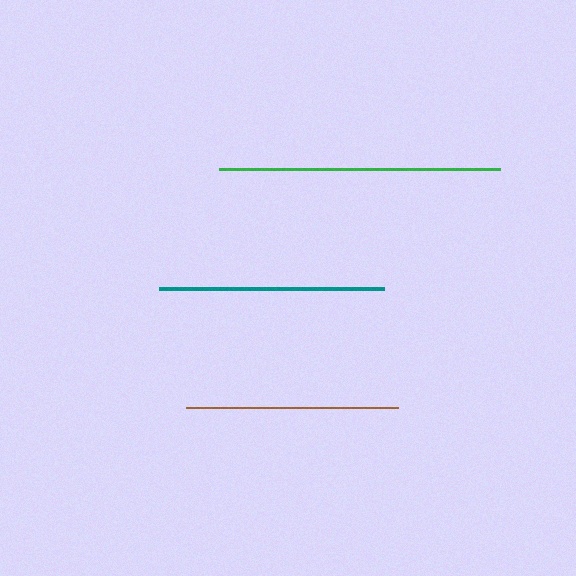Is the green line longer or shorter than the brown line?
The green line is longer than the brown line.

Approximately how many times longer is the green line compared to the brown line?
The green line is approximately 1.3 times the length of the brown line.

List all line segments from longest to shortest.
From longest to shortest: green, teal, brown.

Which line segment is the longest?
The green line is the longest at approximately 281 pixels.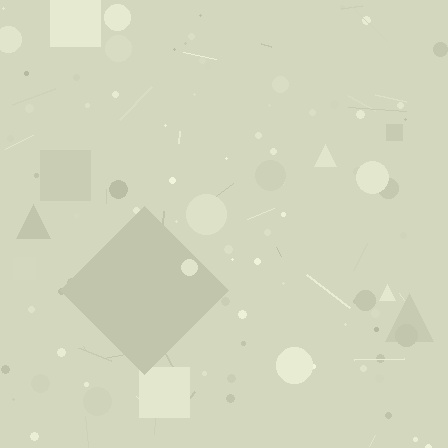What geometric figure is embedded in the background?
A diamond is embedded in the background.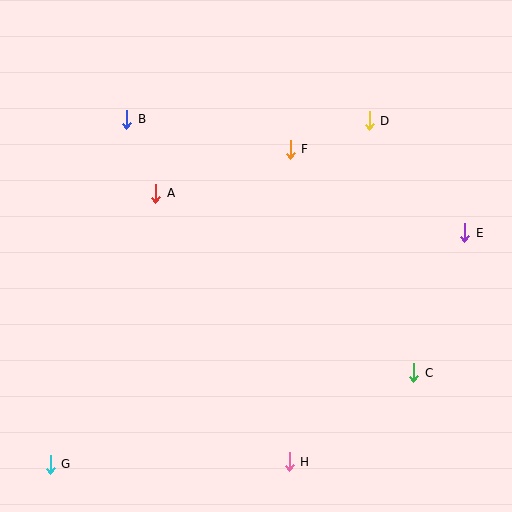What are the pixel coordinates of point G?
Point G is at (50, 464).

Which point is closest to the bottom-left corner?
Point G is closest to the bottom-left corner.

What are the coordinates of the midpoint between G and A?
The midpoint between G and A is at (103, 329).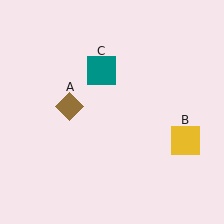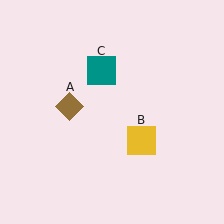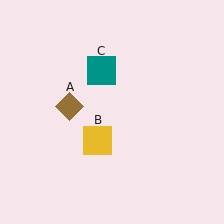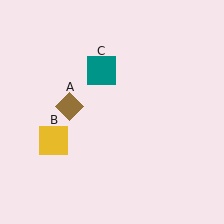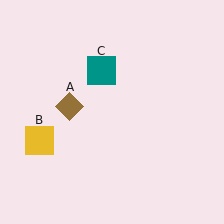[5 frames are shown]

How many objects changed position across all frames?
1 object changed position: yellow square (object B).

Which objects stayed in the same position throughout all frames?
Brown diamond (object A) and teal square (object C) remained stationary.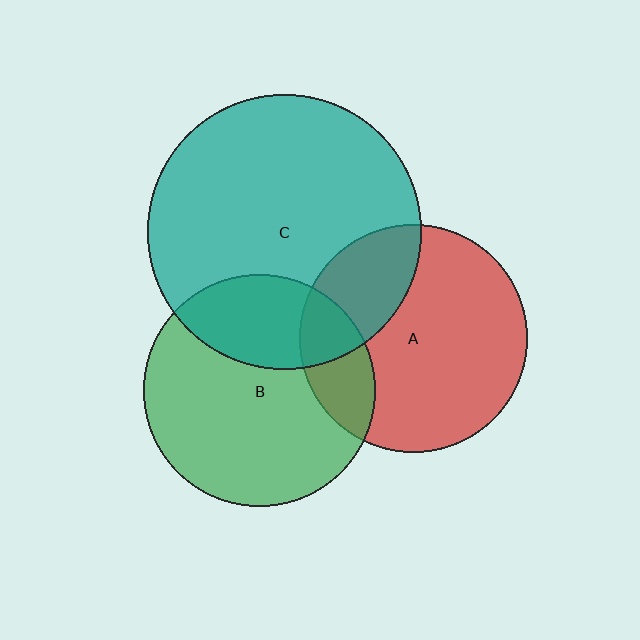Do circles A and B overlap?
Yes.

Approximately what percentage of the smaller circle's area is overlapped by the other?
Approximately 20%.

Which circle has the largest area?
Circle C (teal).